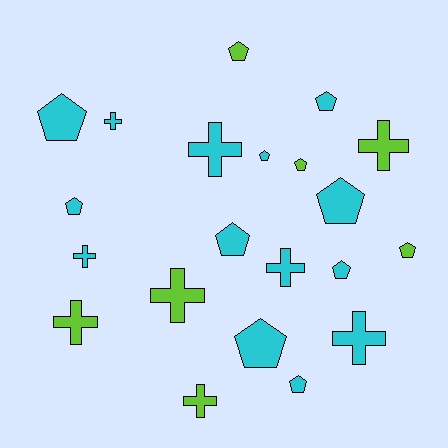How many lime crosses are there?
There are 4 lime crosses.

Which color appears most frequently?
Cyan, with 14 objects.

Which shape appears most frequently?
Pentagon, with 12 objects.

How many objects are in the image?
There are 21 objects.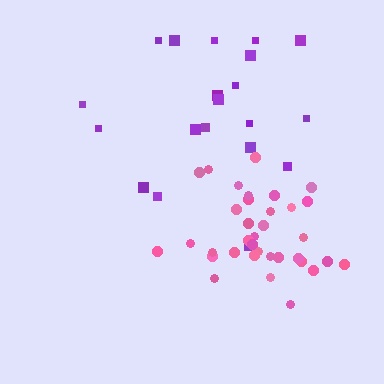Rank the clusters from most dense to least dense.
pink, purple.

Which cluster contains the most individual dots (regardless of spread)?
Pink (35).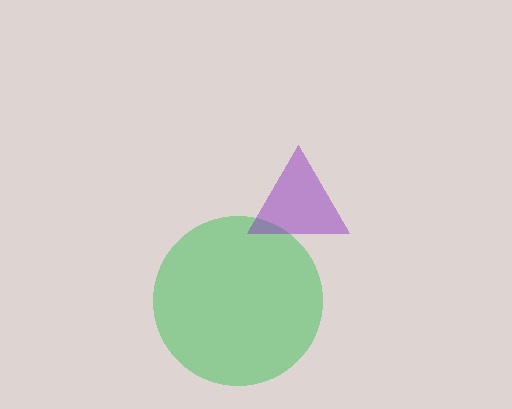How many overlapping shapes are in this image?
There are 2 overlapping shapes in the image.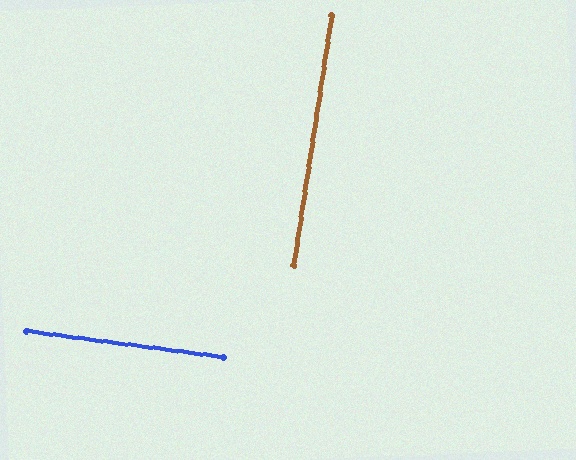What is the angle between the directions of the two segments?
Approximately 89 degrees.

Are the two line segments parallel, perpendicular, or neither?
Perpendicular — they meet at approximately 89°.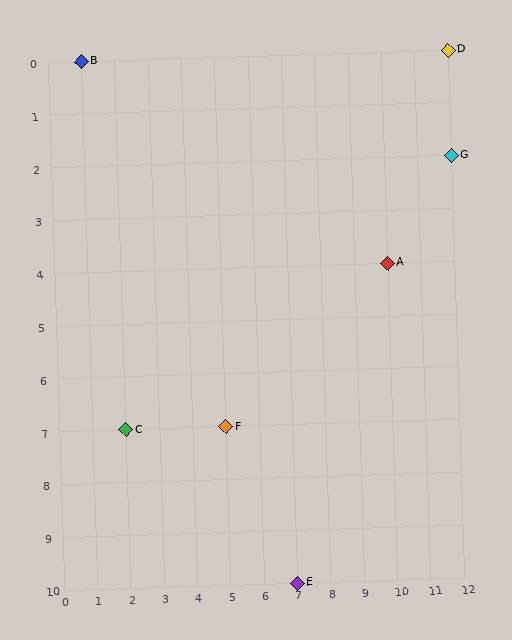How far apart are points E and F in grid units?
Points E and F are 2 columns and 3 rows apart (about 3.6 grid units diagonally).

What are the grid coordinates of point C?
Point C is at grid coordinates (2, 7).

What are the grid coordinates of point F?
Point F is at grid coordinates (5, 7).